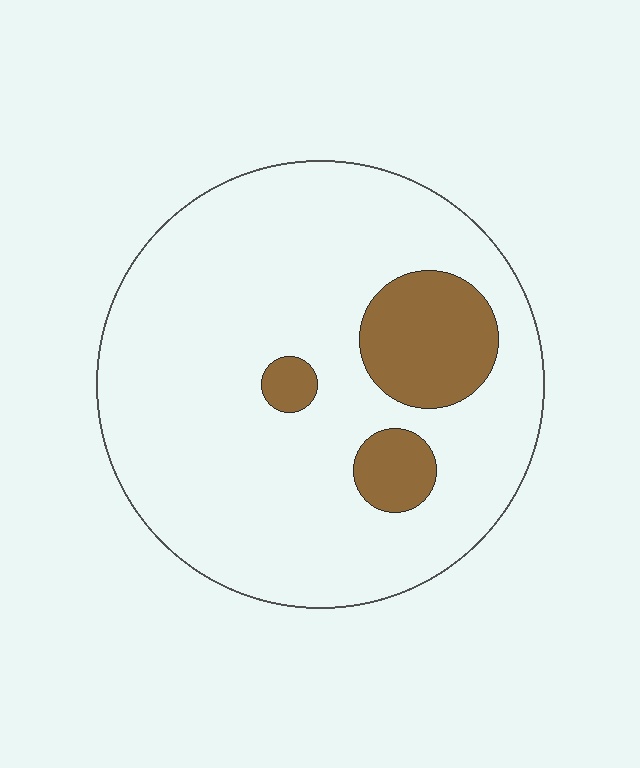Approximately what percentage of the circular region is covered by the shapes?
Approximately 15%.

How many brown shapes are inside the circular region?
3.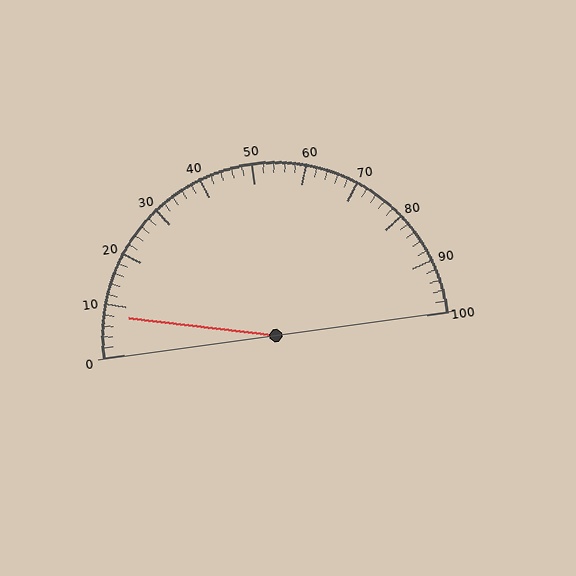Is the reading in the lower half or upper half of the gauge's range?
The reading is in the lower half of the range (0 to 100).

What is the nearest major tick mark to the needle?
The nearest major tick mark is 10.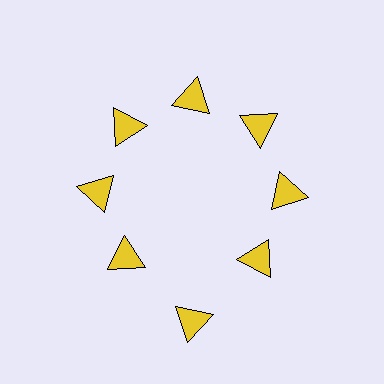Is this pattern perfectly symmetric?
No. The 8 yellow triangles are arranged in a ring, but one element near the 6 o'clock position is pushed outward from the center, breaking the 8-fold rotational symmetry.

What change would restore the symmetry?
The symmetry would be restored by moving it inward, back onto the ring so that all 8 triangles sit at equal angles and equal distance from the center.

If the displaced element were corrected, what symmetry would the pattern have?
It would have 8-fold rotational symmetry — the pattern would map onto itself every 45 degrees.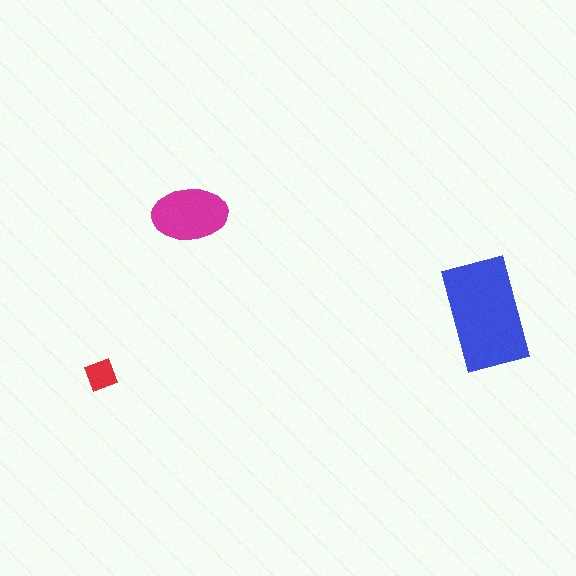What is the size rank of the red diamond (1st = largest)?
3rd.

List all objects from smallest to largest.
The red diamond, the magenta ellipse, the blue rectangle.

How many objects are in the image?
There are 3 objects in the image.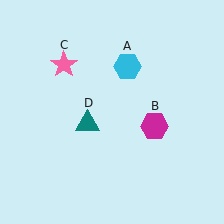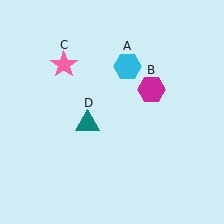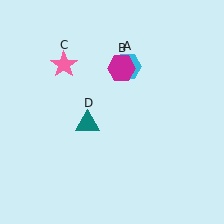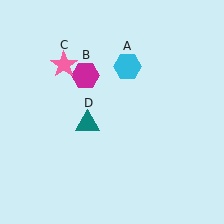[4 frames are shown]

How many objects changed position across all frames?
1 object changed position: magenta hexagon (object B).